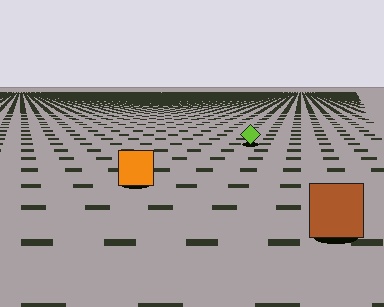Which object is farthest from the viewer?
The lime diamond is farthest from the viewer. It appears smaller and the ground texture around it is denser.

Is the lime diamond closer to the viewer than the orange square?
No. The orange square is closer — you can tell from the texture gradient: the ground texture is coarser near it.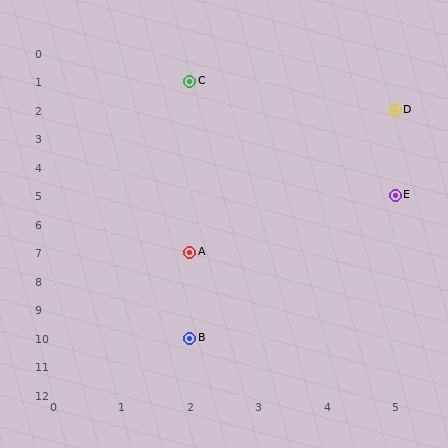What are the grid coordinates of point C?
Point C is at grid coordinates (2, 1).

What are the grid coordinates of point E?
Point E is at grid coordinates (5, 5).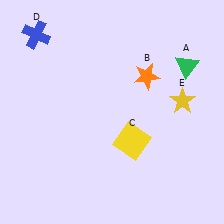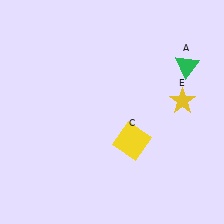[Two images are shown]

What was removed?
The orange star (B), the blue cross (D) were removed in Image 2.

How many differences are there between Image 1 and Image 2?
There are 2 differences between the two images.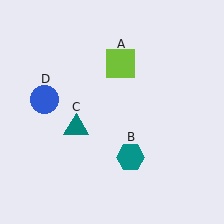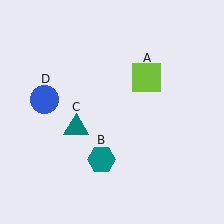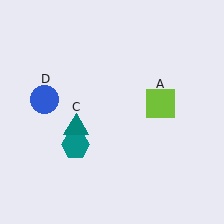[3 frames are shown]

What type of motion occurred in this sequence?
The lime square (object A), teal hexagon (object B) rotated clockwise around the center of the scene.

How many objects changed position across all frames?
2 objects changed position: lime square (object A), teal hexagon (object B).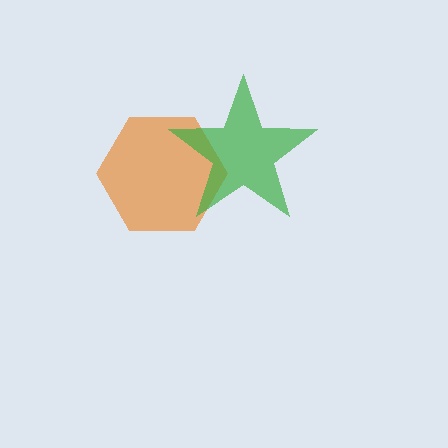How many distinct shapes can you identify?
There are 2 distinct shapes: an orange hexagon, a green star.